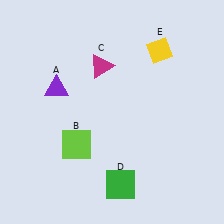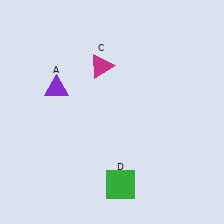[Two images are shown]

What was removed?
The yellow diamond (E), the lime square (B) were removed in Image 2.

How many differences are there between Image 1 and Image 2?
There are 2 differences between the two images.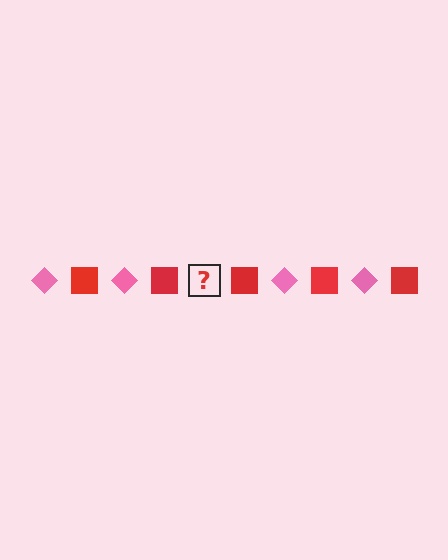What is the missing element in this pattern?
The missing element is a pink diamond.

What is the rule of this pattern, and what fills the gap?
The rule is that the pattern alternates between pink diamond and red square. The gap should be filled with a pink diamond.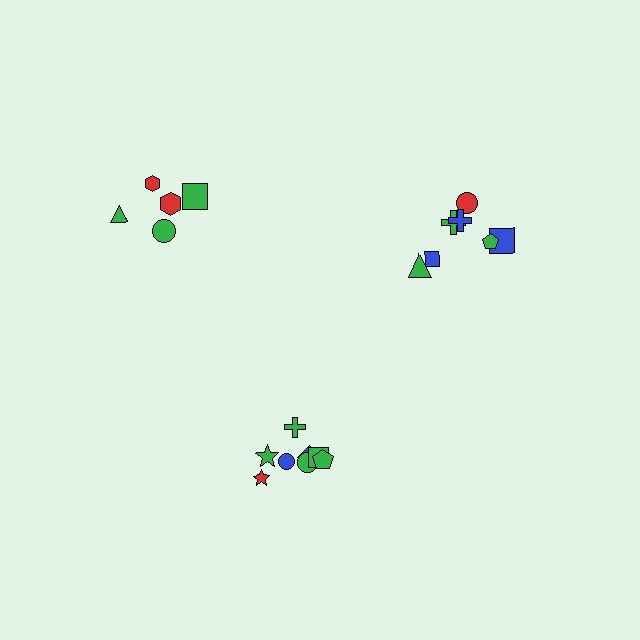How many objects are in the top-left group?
There are 5 objects.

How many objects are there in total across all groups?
There are 20 objects.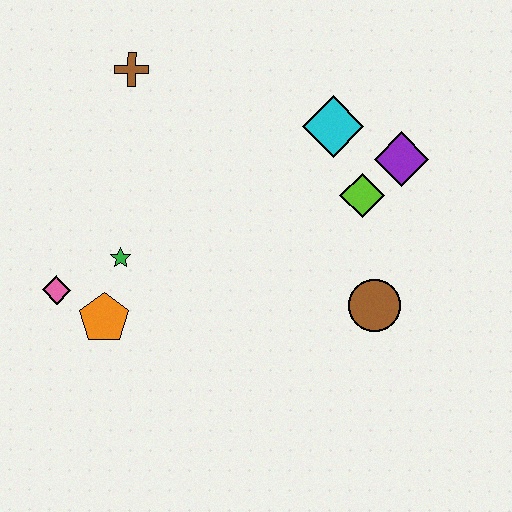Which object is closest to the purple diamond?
The lime diamond is closest to the purple diamond.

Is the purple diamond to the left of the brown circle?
No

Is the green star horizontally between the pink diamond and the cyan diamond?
Yes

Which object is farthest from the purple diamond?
The pink diamond is farthest from the purple diamond.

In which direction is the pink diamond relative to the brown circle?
The pink diamond is to the left of the brown circle.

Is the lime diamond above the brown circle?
Yes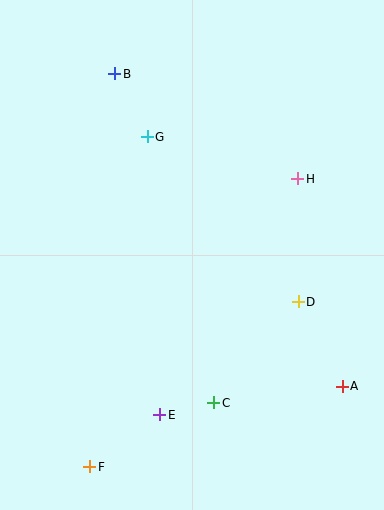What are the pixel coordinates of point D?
Point D is at (298, 302).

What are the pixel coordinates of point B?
Point B is at (115, 74).